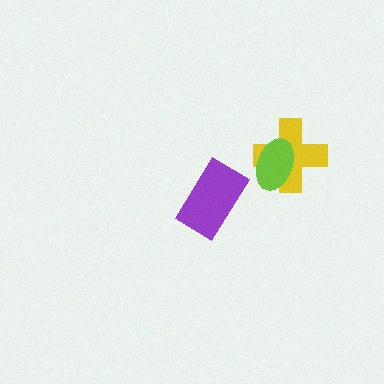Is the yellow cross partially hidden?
Yes, it is partially covered by another shape.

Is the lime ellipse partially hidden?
No, no other shape covers it.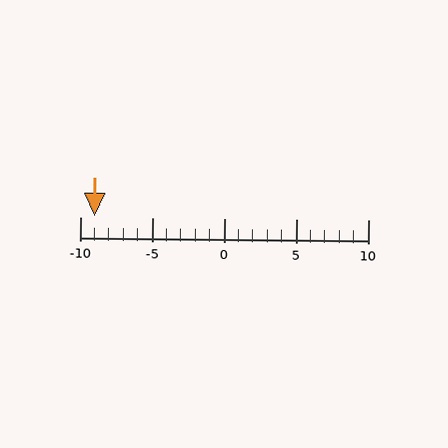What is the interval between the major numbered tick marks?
The major tick marks are spaced 5 units apart.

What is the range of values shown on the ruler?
The ruler shows values from -10 to 10.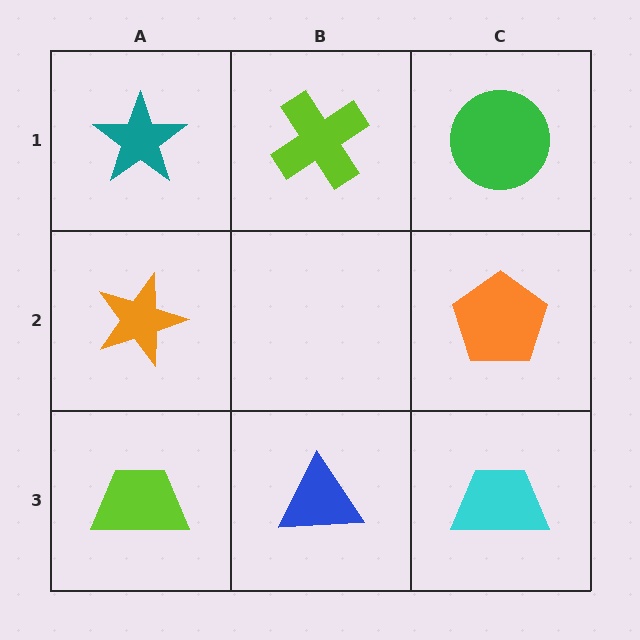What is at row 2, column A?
An orange star.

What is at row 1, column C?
A green circle.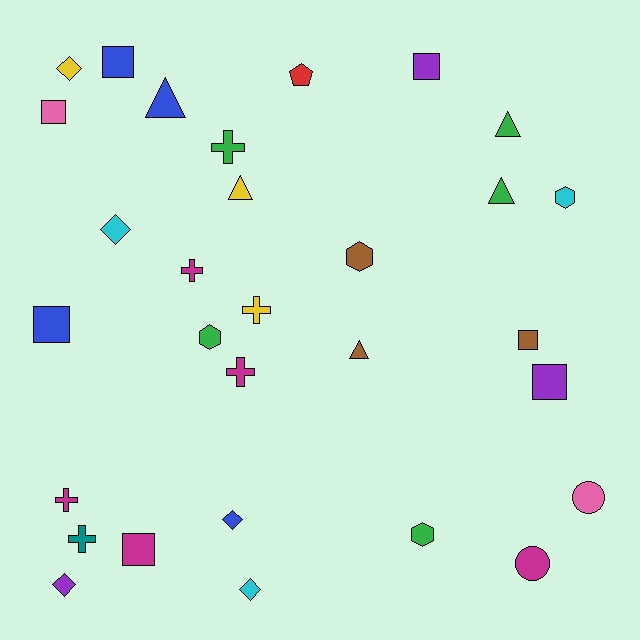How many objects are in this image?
There are 30 objects.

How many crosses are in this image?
There are 6 crosses.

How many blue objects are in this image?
There are 4 blue objects.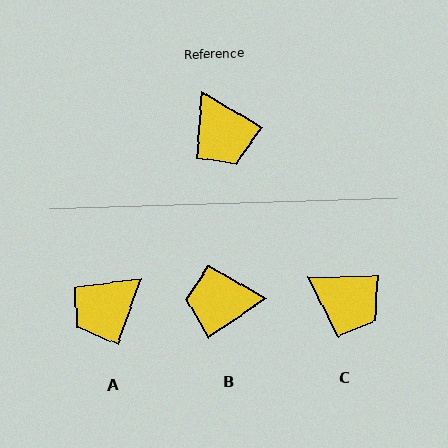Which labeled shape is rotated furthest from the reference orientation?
B, about 115 degrees away.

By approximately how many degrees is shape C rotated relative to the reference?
Approximately 32 degrees counter-clockwise.